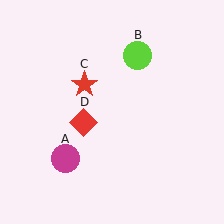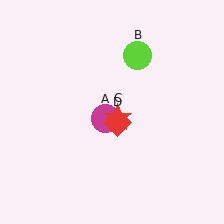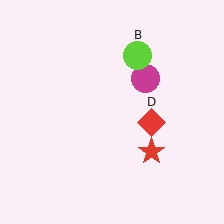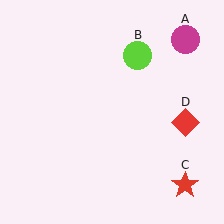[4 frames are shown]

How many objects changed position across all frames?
3 objects changed position: magenta circle (object A), red star (object C), red diamond (object D).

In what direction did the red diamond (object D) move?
The red diamond (object D) moved right.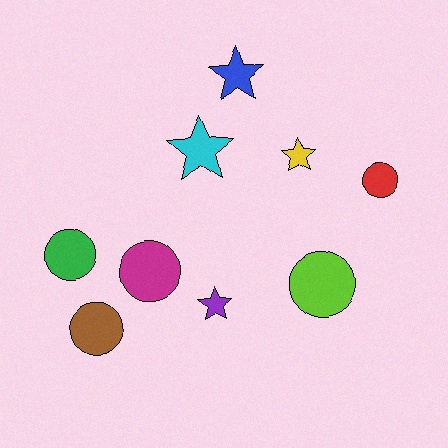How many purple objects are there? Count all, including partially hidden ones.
There is 1 purple object.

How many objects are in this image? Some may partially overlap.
There are 9 objects.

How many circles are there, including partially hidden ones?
There are 5 circles.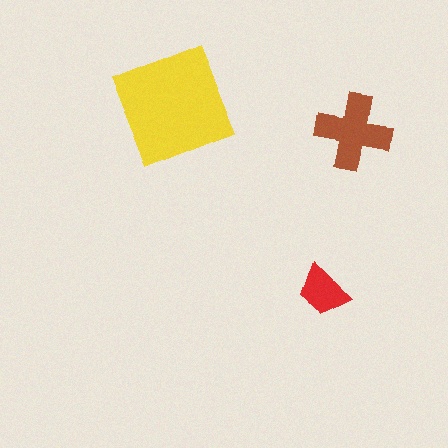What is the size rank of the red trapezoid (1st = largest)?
3rd.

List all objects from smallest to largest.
The red trapezoid, the brown cross, the yellow square.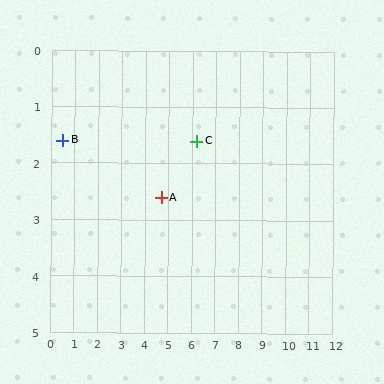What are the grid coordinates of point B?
Point B is at approximately (0.5, 1.6).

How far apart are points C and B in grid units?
Points C and B are about 5.7 grid units apart.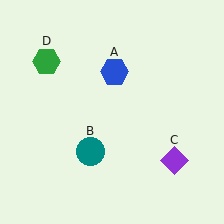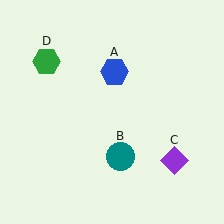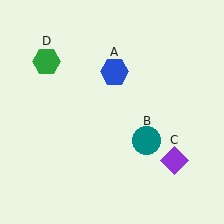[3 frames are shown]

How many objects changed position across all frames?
1 object changed position: teal circle (object B).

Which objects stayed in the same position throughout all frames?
Blue hexagon (object A) and purple diamond (object C) and green hexagon (object D) remained stationary.